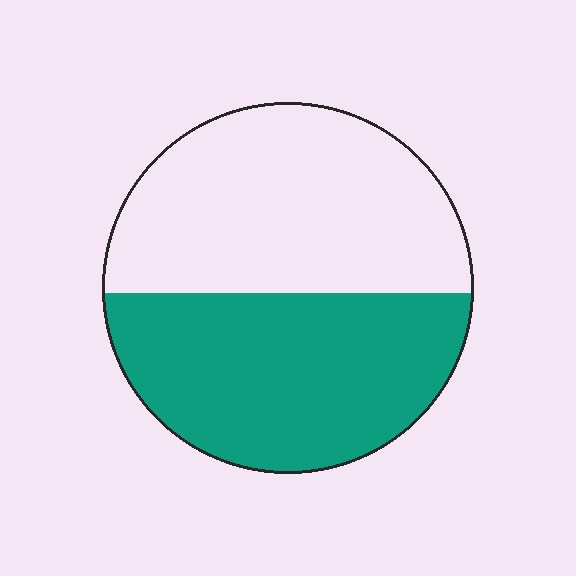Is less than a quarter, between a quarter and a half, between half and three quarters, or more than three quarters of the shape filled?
Between a quarter and a half.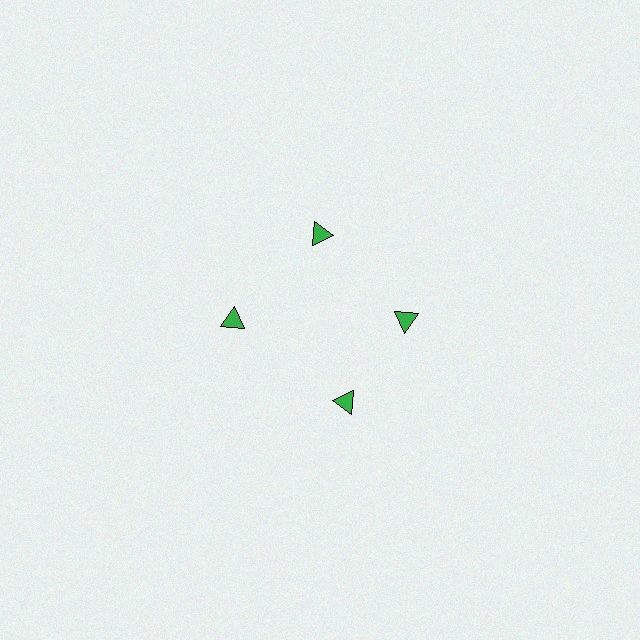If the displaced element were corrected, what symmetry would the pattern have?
It would have 4-fold rotational symmetry — the pattern would map onto itself every 90 degrees.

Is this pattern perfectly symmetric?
No. The 4 green triangles are arranged in a ring, but one element near the 6 o'clock position is rotated out of alignment along the ring, breaking the 4-fold rotational symmetry.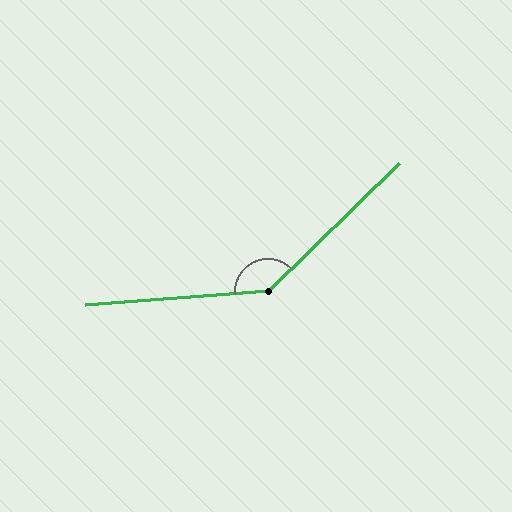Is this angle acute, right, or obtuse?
It is obtuse.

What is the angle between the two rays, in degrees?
Approximately 140 degrees.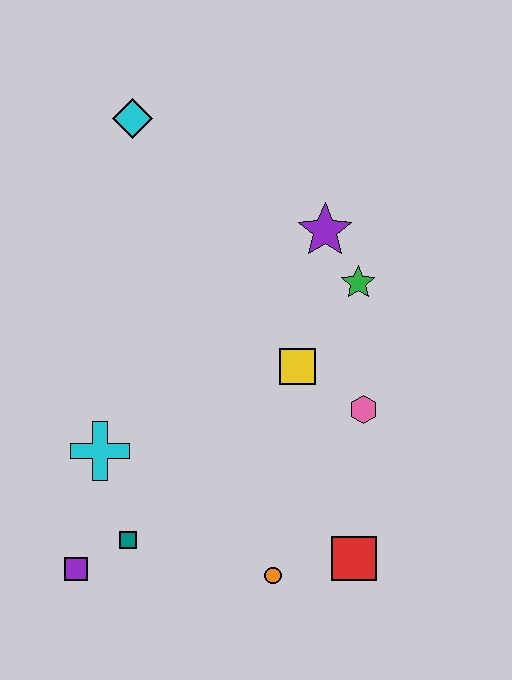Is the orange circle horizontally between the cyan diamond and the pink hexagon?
Yes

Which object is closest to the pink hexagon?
The yellow square is closest to the pink hexagon.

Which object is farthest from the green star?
The purple square is farthest from the green star.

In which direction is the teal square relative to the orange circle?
The teal square is to the left of the orange circle.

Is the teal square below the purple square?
No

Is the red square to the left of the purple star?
No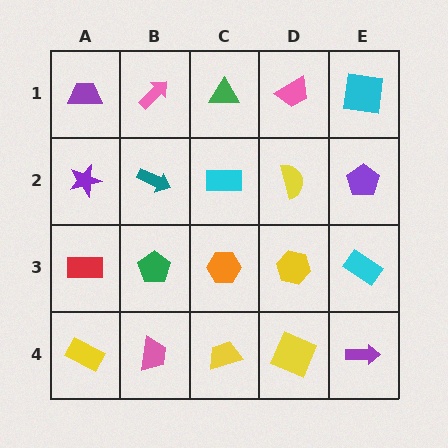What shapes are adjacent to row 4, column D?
A yellow hexagon (row 3, column D), a yellow trapezoid (row 4, column C), a purple arrow (row 4, column E).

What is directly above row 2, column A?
A purple trapezoid.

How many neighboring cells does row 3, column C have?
4.